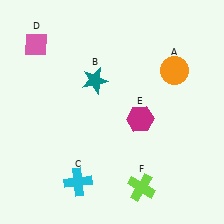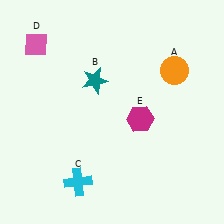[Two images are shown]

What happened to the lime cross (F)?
The lime cross (F) was removed in Image 2. It was in the bottom-right area of Image 1.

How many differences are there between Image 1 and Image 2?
There is 1 difference between the two images.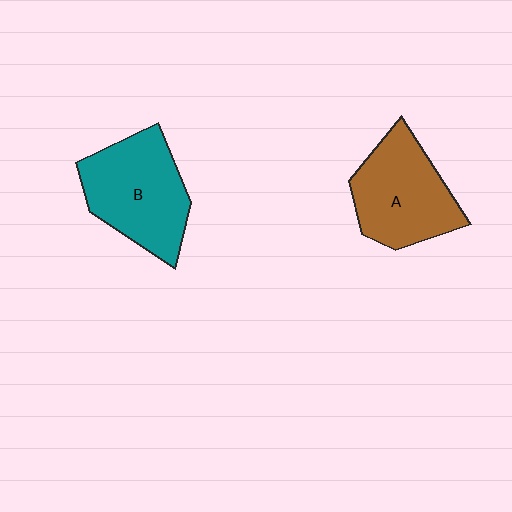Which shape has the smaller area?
Shape A (brown).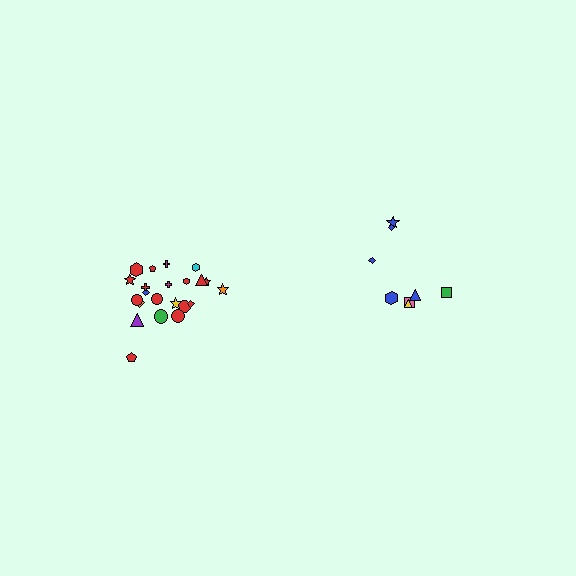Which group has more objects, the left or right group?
The left group.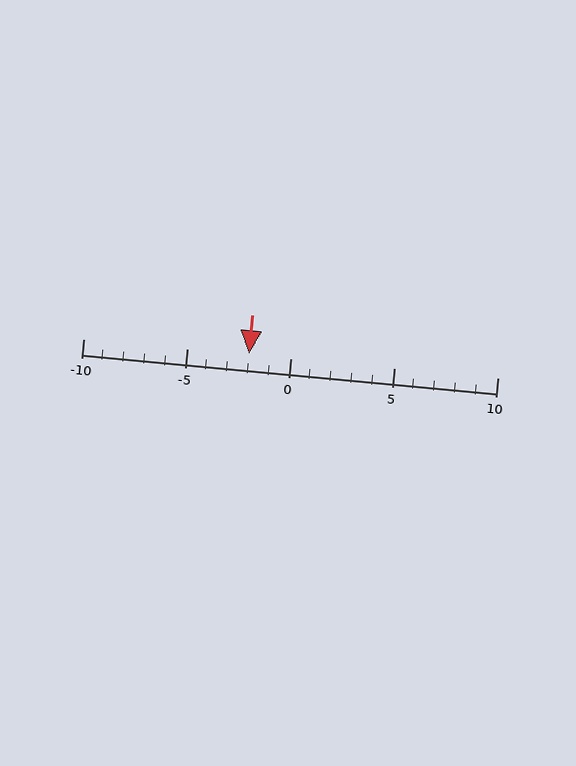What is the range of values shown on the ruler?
The ruler shows values from -10 to 10.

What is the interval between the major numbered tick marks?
The major tick marks are spaced 5 units apart.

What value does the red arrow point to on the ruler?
The red arrow points to approximately -2.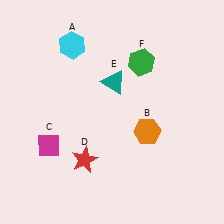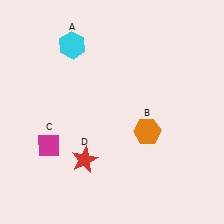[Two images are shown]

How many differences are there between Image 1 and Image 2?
There are 2 differences between the two images.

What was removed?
The teal triangle (E), the green hexagon (F) were removed in Image 2.